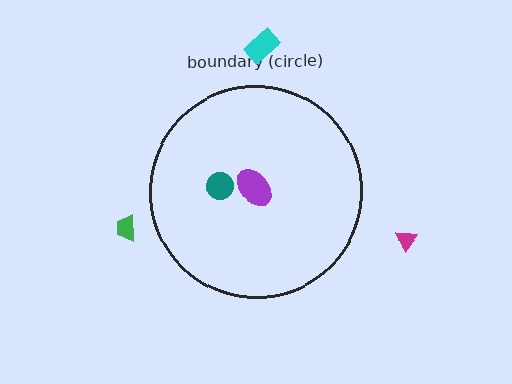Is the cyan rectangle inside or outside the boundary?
Outside.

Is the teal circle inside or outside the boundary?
Inside.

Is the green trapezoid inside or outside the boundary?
Outside.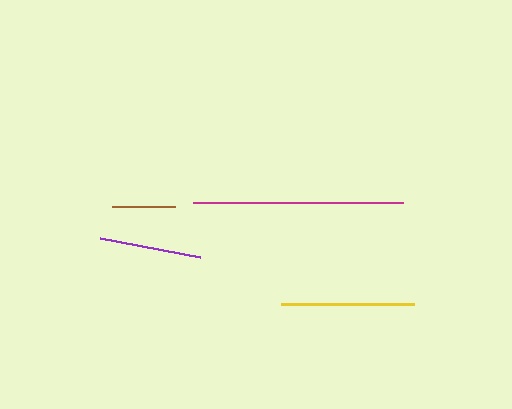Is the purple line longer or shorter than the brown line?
The purple line is longer than the brown line.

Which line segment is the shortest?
The brown line is the shortest at approximately 63 pixels.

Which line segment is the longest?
The magenta line is the longest at approximately 210 pixels.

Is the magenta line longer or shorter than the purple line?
The magenta line is longer than the purple line.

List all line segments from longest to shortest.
From longest to shortest: magenta, yellow, purple, brown.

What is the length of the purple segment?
The purple segment is approximately 102 pixels long.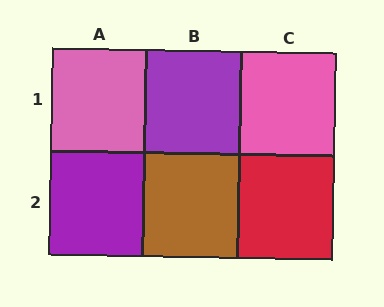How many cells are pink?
2 cells are pink.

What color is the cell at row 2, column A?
Purple.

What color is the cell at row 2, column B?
Brown.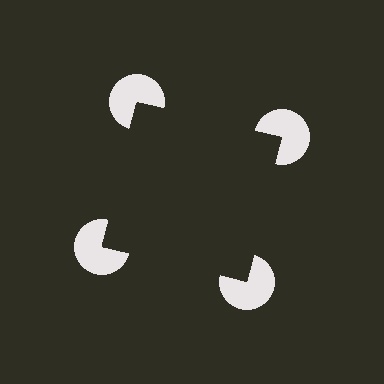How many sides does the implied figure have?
4 sides.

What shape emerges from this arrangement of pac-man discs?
An illusory square — its edges are inferred from the aligned wedge cuts in the pac-man discs, not physically drawn.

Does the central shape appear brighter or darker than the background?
It typically appears slightly darker than the background, even though no actual brightness change is drawn.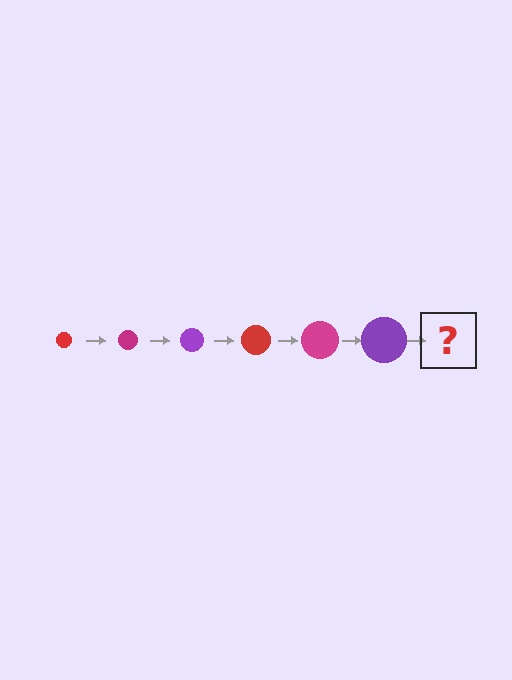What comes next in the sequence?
The next element should be a red circle, larger than the previous one.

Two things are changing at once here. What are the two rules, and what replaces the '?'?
The two rules are that the circle grows larger each step and the color cycles through red, magenta, and purple. The '?' should be a red circle, larger than the previous one.